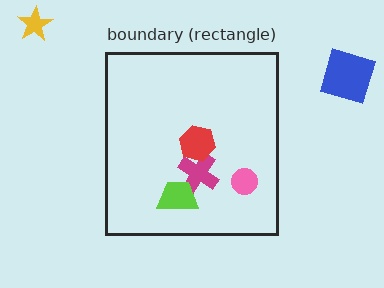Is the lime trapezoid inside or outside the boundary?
Inside.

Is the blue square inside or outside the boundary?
Outside.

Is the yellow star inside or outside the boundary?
Outside.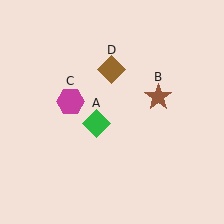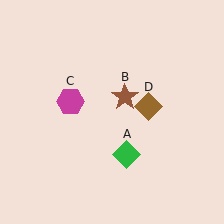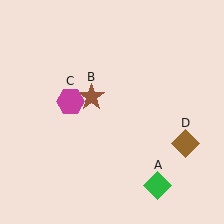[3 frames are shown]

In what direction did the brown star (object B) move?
The brown star (object B) moved left.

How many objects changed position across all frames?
3 objects changed position: green diamond (object A), brown star (object B), brown diamond (object D).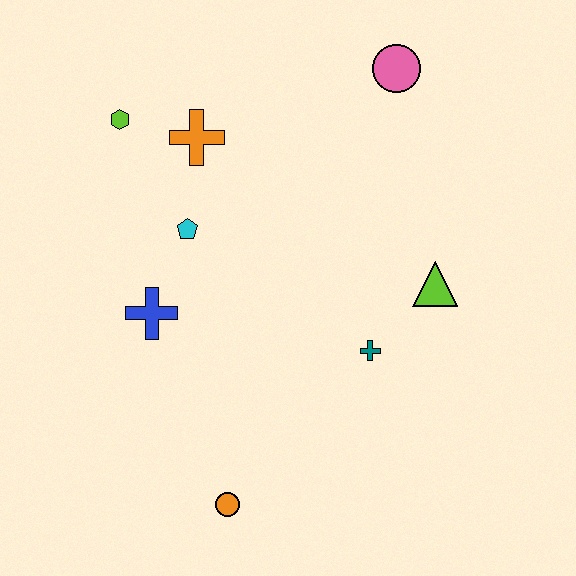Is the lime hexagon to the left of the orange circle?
Yes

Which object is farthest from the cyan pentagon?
The orange circle is farthest from the cyan pentagon.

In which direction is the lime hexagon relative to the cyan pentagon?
The lime hexagon is above the cyan pentagon.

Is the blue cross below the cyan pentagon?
Yes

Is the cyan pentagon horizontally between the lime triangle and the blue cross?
Yes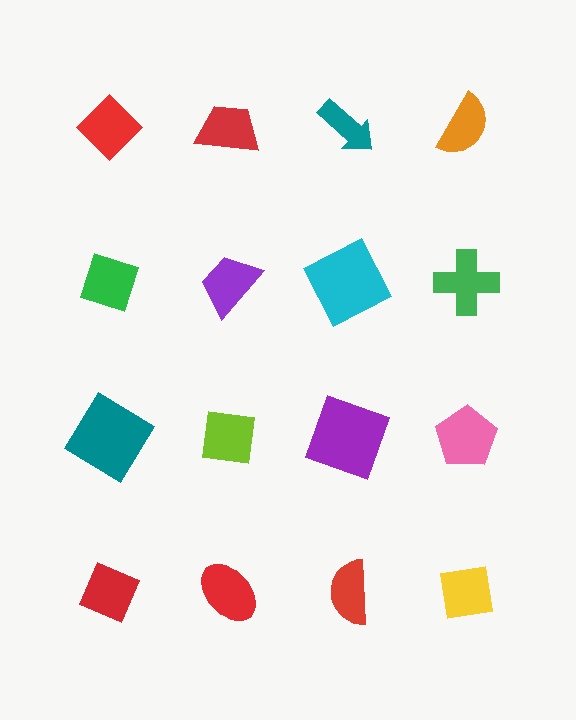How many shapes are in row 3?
4 shapes.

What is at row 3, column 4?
A pink pentagon.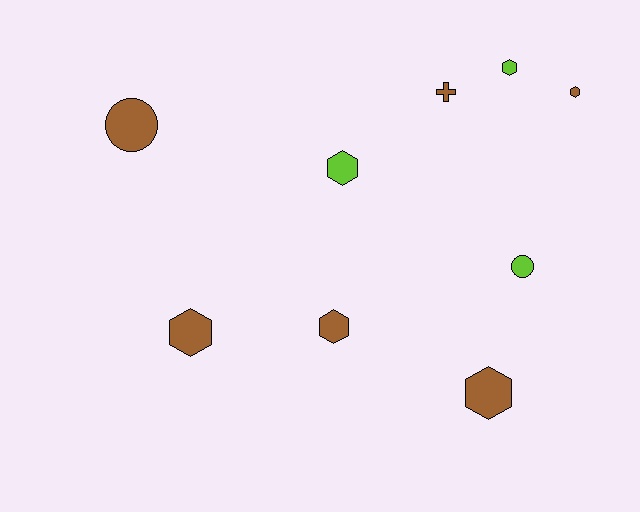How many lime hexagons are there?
There are 2 lime hexagons.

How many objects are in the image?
There are 9 objects.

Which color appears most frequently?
Brown, with 6 objects.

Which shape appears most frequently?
Hexagon, with 6 objects.